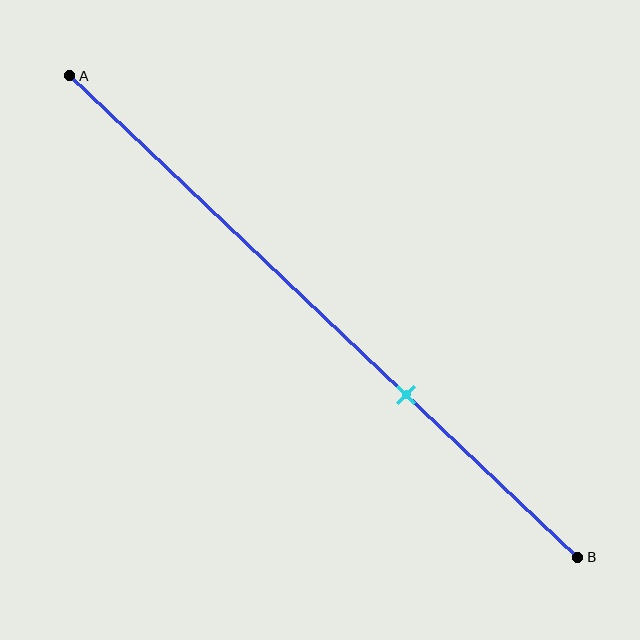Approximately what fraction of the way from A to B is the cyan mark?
The cyan mark is approximately 65% of the way from A to B.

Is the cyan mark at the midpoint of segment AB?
No, the mark is at about 65% from A, not at the 50% midpoint.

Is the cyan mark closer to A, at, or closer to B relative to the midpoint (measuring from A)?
The cyan mark is closer to point B than the midpoint of segment AB.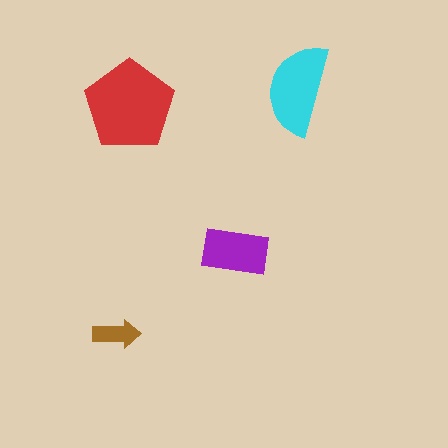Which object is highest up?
The cyan semicircle is topmost.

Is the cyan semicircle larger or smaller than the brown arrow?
Larger.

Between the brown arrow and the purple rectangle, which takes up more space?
The purple rectangle.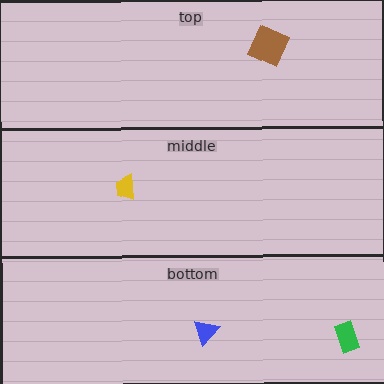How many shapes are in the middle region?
1.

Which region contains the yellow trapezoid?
The middle region.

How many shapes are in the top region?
1.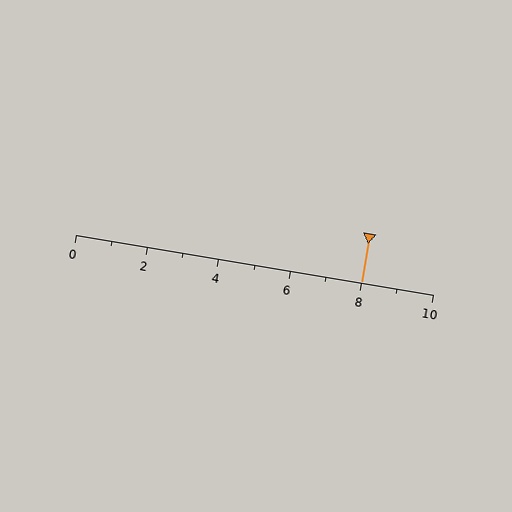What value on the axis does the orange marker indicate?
The marker indicates approximately 8.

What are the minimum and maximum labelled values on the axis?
The axis runs from 0 to 10.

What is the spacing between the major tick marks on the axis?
The major ticks are spaced 2 apart.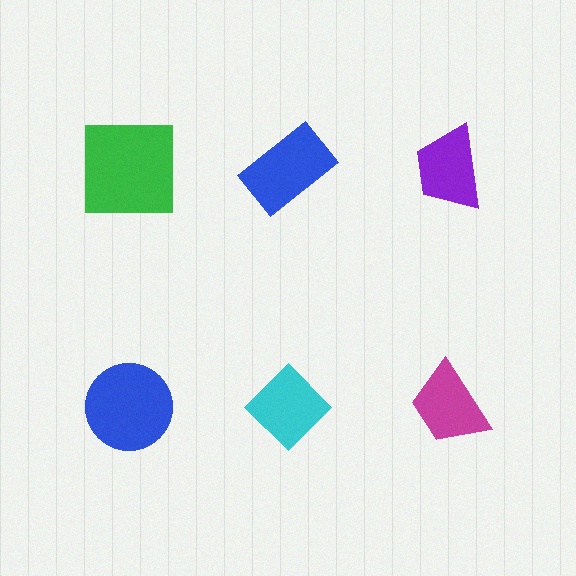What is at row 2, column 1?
A blue circle.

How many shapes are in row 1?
3 shapes.